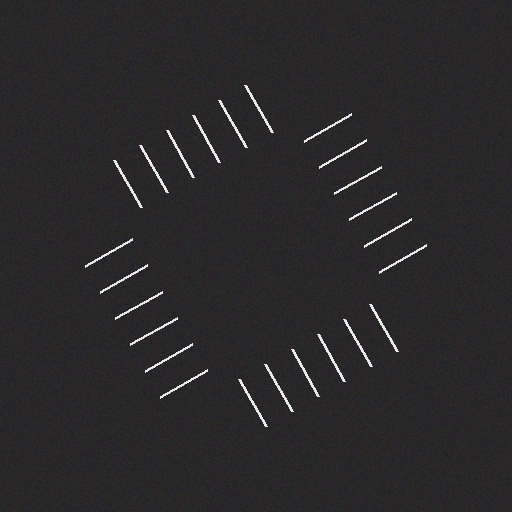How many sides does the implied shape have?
4 sides — the line-ends trace a square.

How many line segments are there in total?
24 — 6 along each of the 4 edges.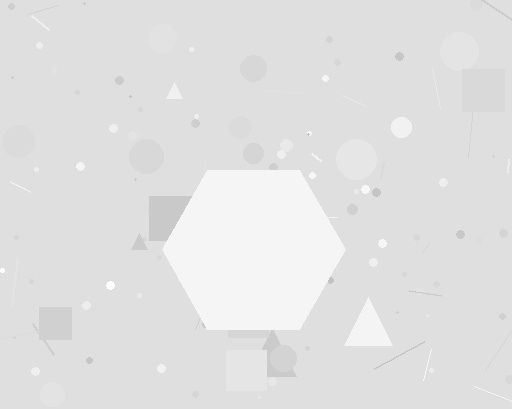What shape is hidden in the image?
A hexagon is hidden in the image.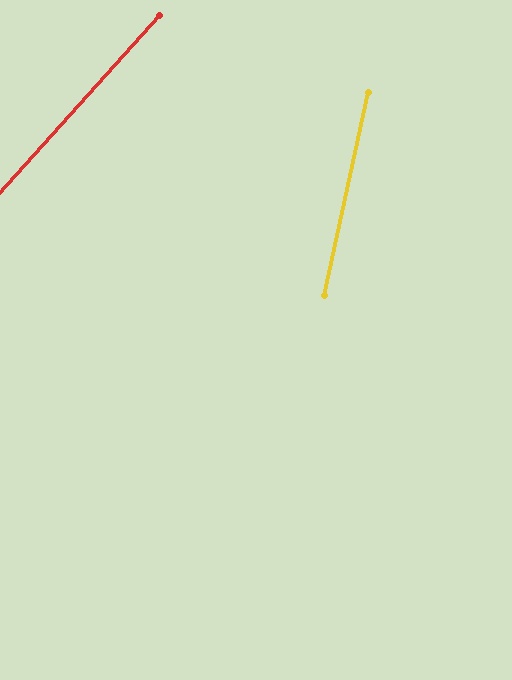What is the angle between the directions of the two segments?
Approximately 30 degrees.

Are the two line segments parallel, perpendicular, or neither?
Neither parallel nor perpendicular — they differ by about 30°.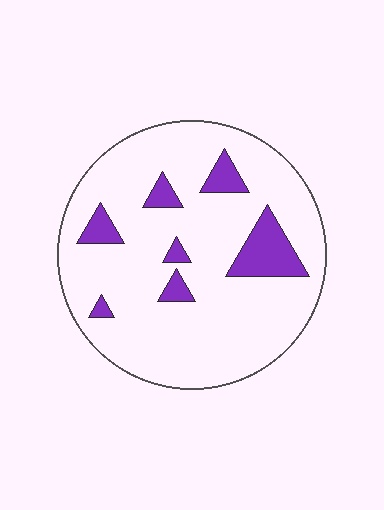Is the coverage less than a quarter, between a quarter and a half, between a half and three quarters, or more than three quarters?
Less than a quarter.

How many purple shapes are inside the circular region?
7.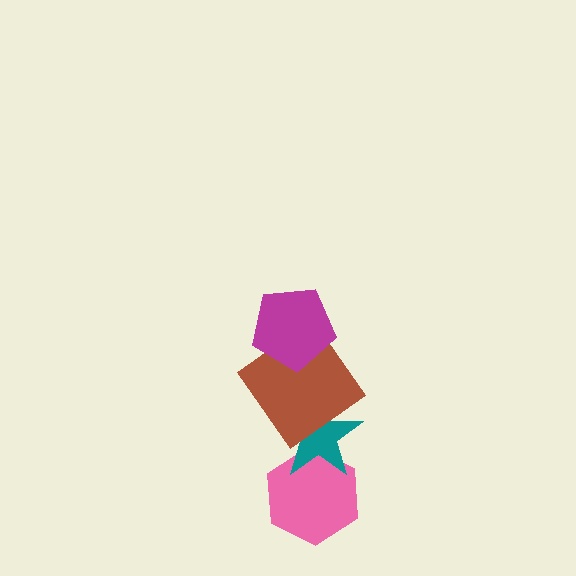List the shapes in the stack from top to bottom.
From top to bottom: the magenta pentagon, the brown diamond, the teal star, the pink hexagon.